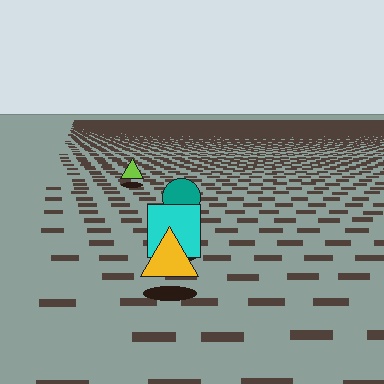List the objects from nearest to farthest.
From nearest to farthest: the yellow triangle, the cyan square, the teal circle, the lime triangle.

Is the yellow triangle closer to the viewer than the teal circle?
Yes. The yellow triangle is closer — you can tell from the texture gradient: the ground texture is coarser near it.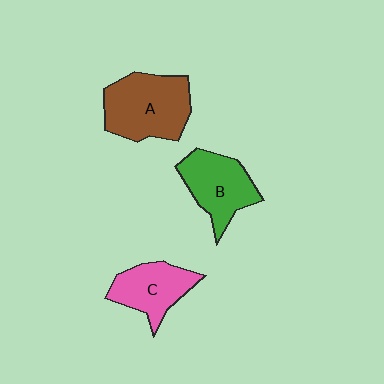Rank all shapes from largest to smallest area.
From largest to smallest: A (brown), B (green), C (pink).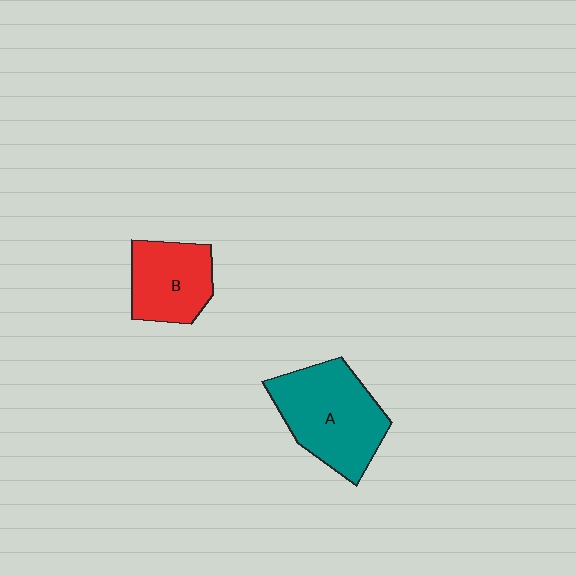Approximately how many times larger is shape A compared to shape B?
Approximately 1.5 times.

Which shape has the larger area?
Shape A (teal).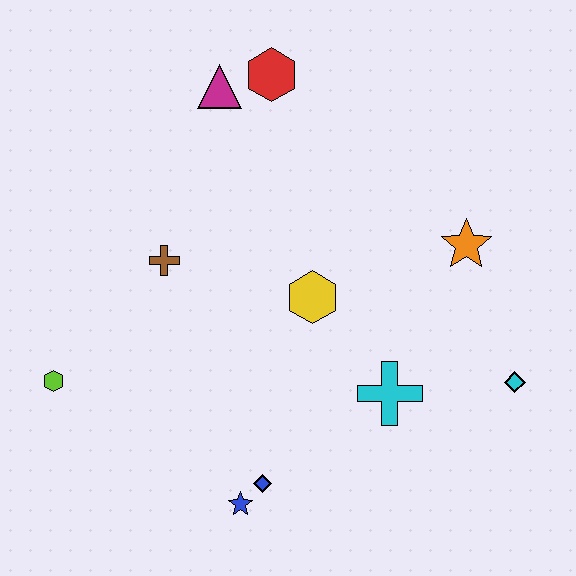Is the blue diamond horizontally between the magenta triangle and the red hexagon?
Yes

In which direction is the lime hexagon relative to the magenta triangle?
The lime hexagon is below the magenta triangle.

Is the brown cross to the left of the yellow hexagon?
Yes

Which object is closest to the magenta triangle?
The red hexagon is closest to the magenta triangle.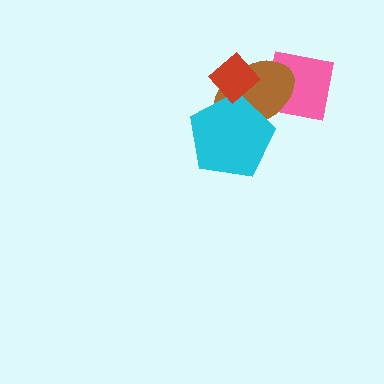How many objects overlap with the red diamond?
2 objects overlap with the red diamond.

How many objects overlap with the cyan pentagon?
2 objects overlap with the cyan pentagon.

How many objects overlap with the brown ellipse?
3 objects overlap with the brown ellipse.